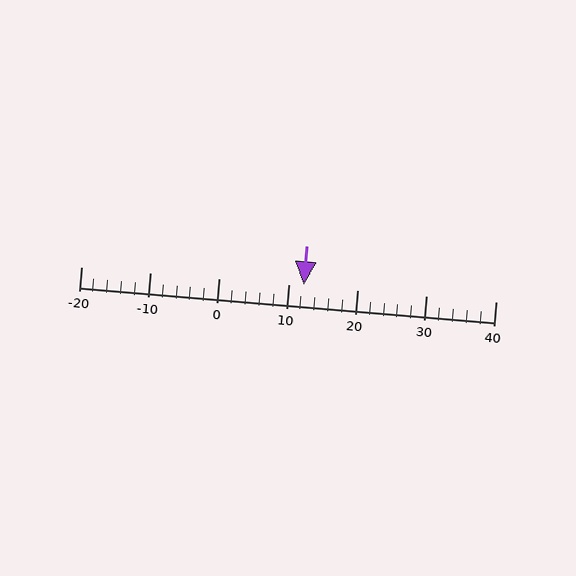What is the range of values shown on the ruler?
The ruler shows values from -20 to 40.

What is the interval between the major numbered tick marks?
The major tick marks are spaced 10 units apart.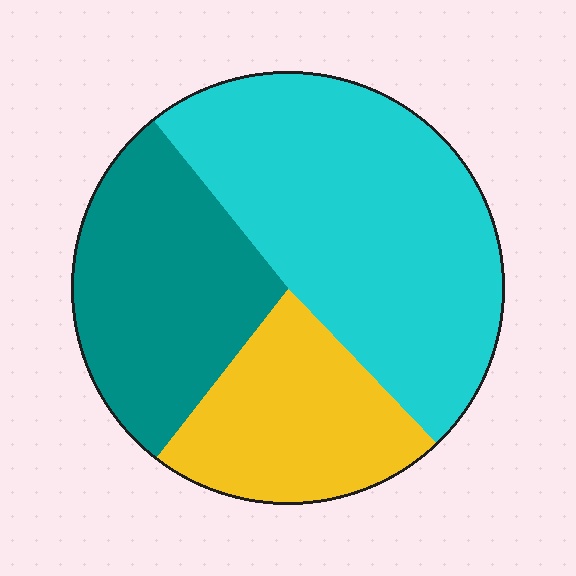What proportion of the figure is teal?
Teal covers 29% of the figure.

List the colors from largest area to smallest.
From largest to smallest: cyan, teal, yellow.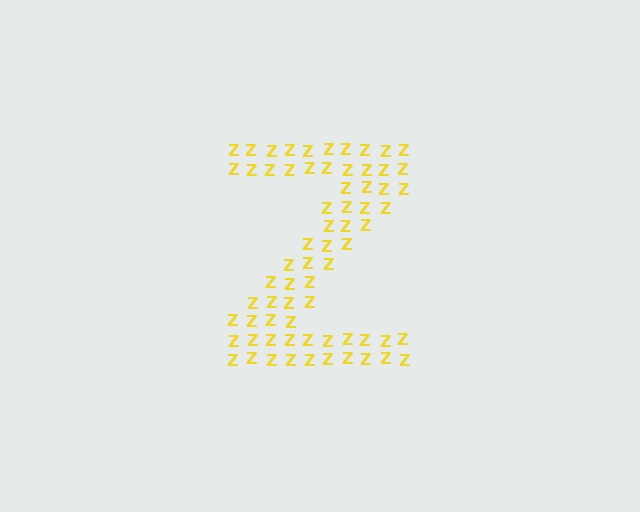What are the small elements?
The small elements are letter Z's.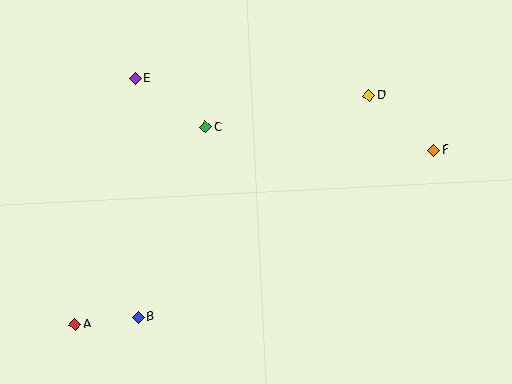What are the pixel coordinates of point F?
Point F is at (434, 150).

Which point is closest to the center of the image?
Point C at (205, 127) is closest to the center.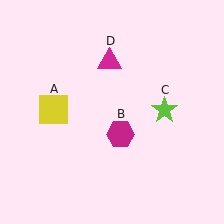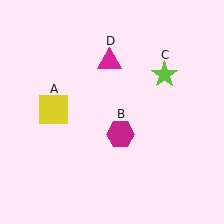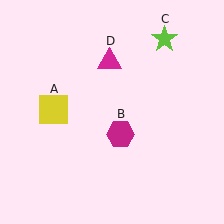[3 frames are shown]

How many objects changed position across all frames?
1 object changed position: lime star (object C).